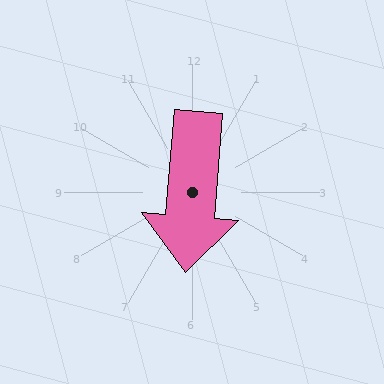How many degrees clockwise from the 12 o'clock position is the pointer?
Approximately 185 degrees.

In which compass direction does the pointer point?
South.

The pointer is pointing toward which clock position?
Roughly 6 o'clock.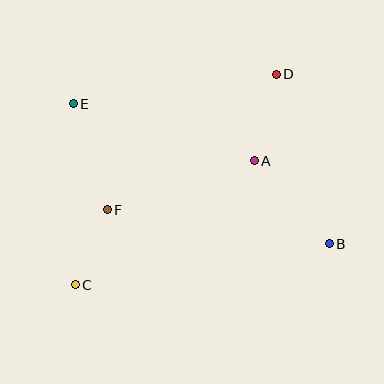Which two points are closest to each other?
Points C and F are closest to each other.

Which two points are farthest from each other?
Points B and E are farthest from each other.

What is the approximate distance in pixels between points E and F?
The distance between E and F is approximately 111 pixels.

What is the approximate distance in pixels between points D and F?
The distance between D and F is approximately 217 pixels.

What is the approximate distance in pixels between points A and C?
The distance between A and C is approximately 218 pixels.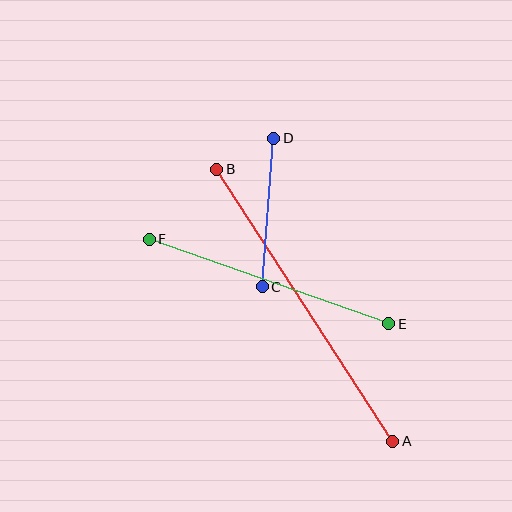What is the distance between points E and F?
The distance is approximately 254 pixels.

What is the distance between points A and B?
The distance is approximately 324 pixels.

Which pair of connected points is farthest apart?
Points A and B are farthest apart.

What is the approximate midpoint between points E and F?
The midpoint is at approximately (269, 282) pixels.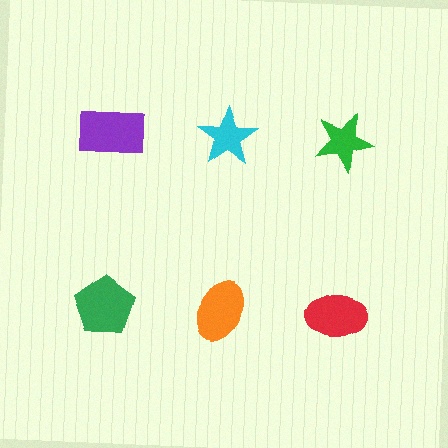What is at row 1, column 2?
A cyan star.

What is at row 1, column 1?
A purple rectangle.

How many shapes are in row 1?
3 shapes.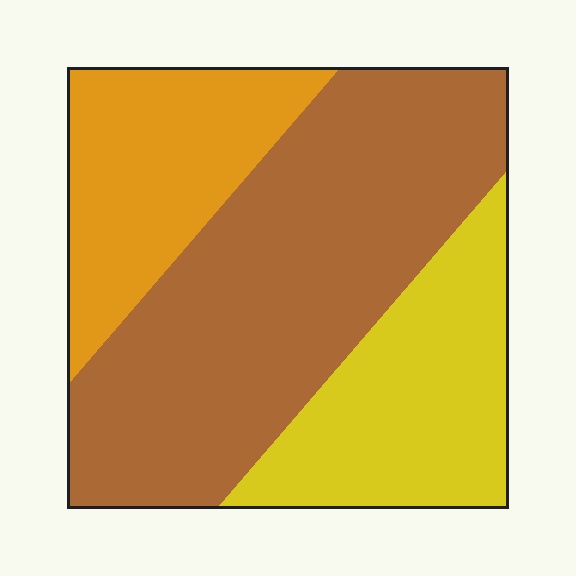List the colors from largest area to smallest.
From largest to smallest: brown, yellow, orange.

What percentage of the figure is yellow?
Yellow takes up between a sixth and a third of the figure.